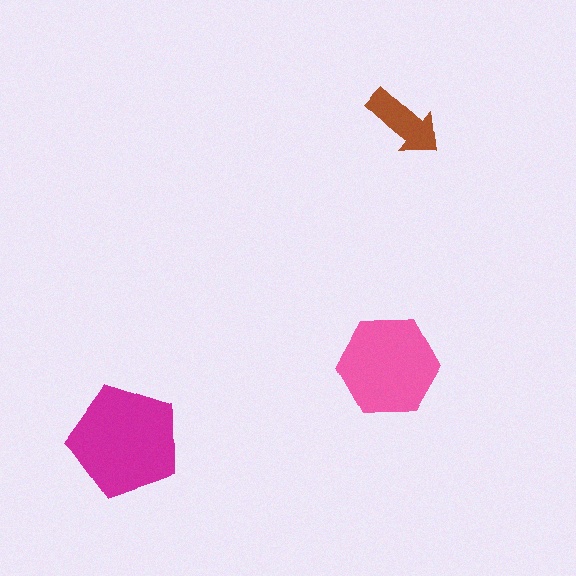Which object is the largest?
The magenta pentagon.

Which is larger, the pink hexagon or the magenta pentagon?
The magenta pentagon.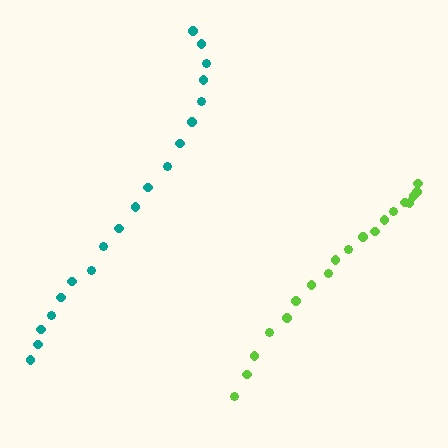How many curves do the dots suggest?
There are 2 distinct paths.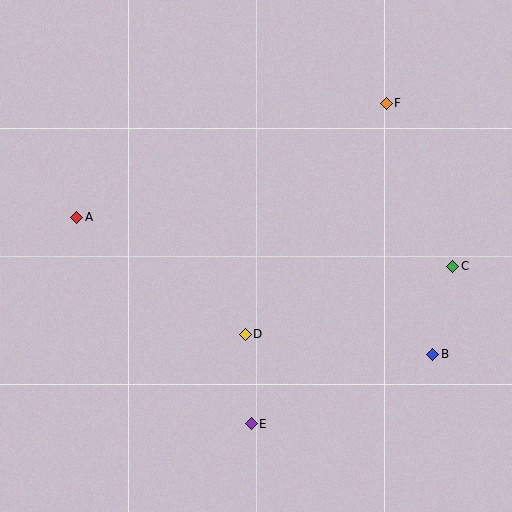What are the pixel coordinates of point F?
Point F is at (386, 103).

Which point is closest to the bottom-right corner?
Point B is closest to the bottom-right corner.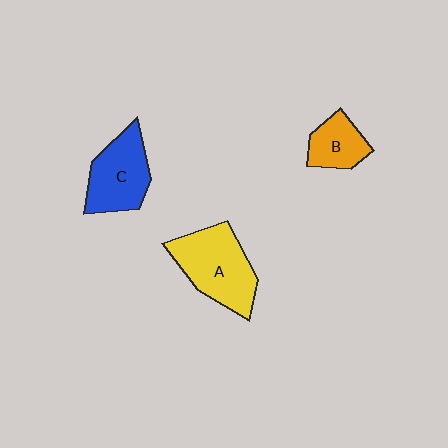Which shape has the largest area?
Shape A (yellow).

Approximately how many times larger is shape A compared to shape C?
Approximately 1.2 times.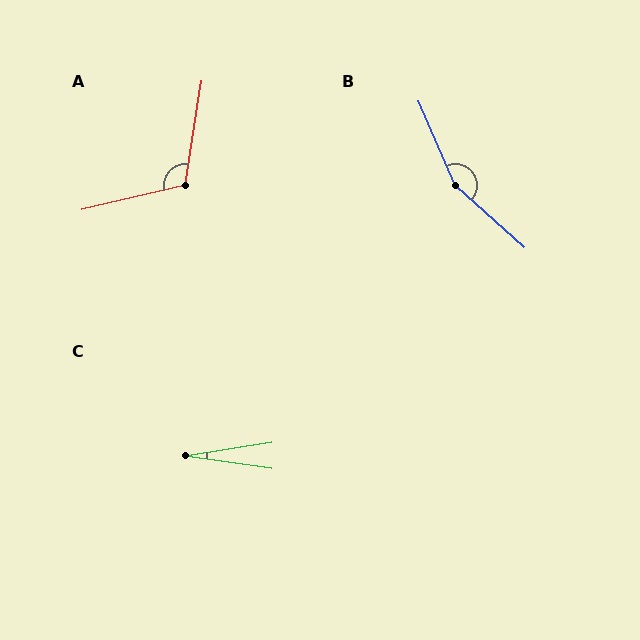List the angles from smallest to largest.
C (17°), A (112°), B (155°).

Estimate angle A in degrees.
Approximately 112 degrees.